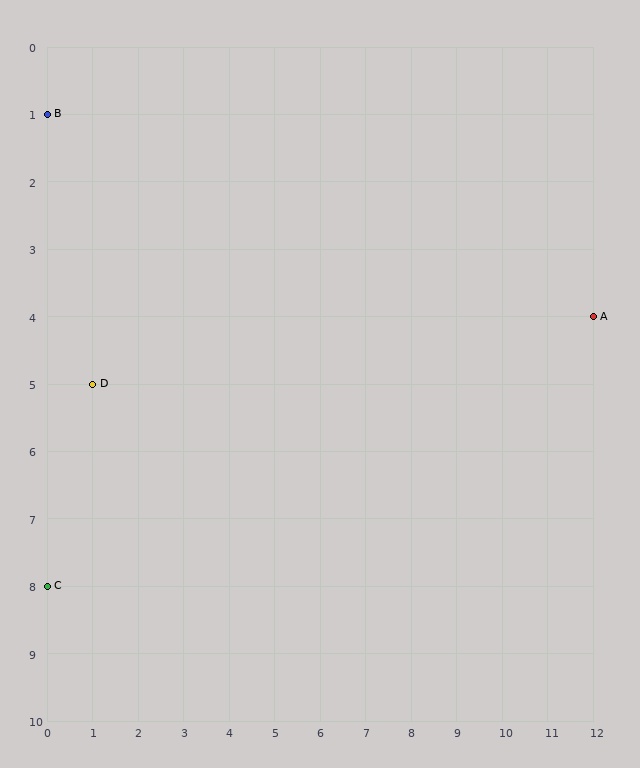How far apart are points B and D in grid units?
Points B and D are 1 column and 4 rows apart (about 4.1 grid units diagonally).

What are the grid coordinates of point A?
Point A is at grid coordinates (12, 4).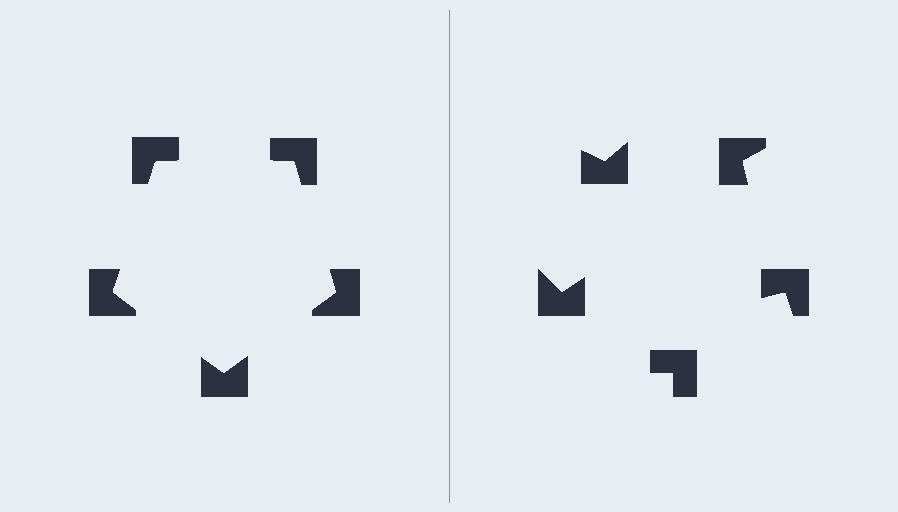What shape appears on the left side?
An illusory pentagon.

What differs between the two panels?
The notched squares are positioned identically on both sides; only the wedge orientations differ. On the left they align to a pentagon; on the right they are misaligned.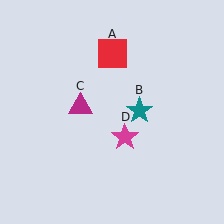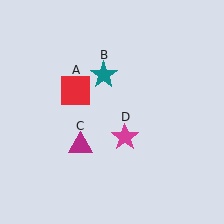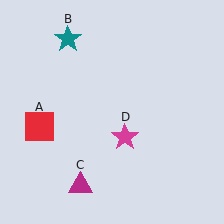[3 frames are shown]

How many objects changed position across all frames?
3 objects changed position: red square (object A), teal star (object B), magenta triangle (object C).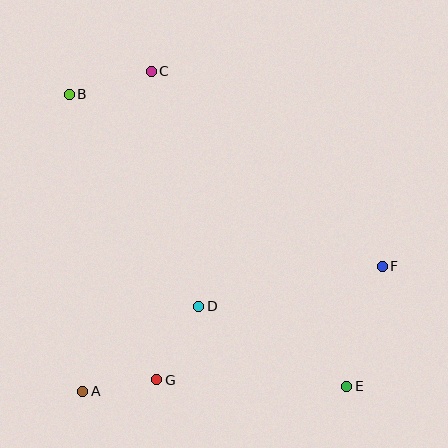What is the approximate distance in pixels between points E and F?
The distance between E and F is approximately 125 pixels.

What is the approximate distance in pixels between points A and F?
The distance between A and F is approximately 324 pixels.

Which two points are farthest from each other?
Points B and E are farthest from each other.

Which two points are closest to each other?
Points A and G are closest to each other.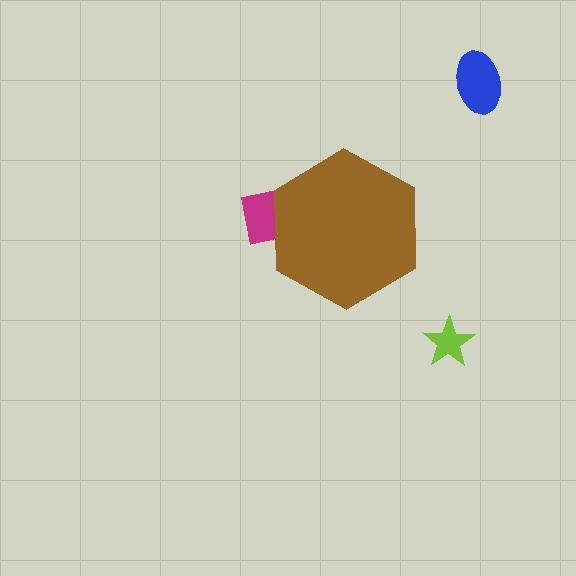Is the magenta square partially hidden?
Yes, the magenta square is partially hidden behind the brown hexagon.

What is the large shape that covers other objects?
A brown hexagon.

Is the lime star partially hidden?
No, the lime star is fully visible.